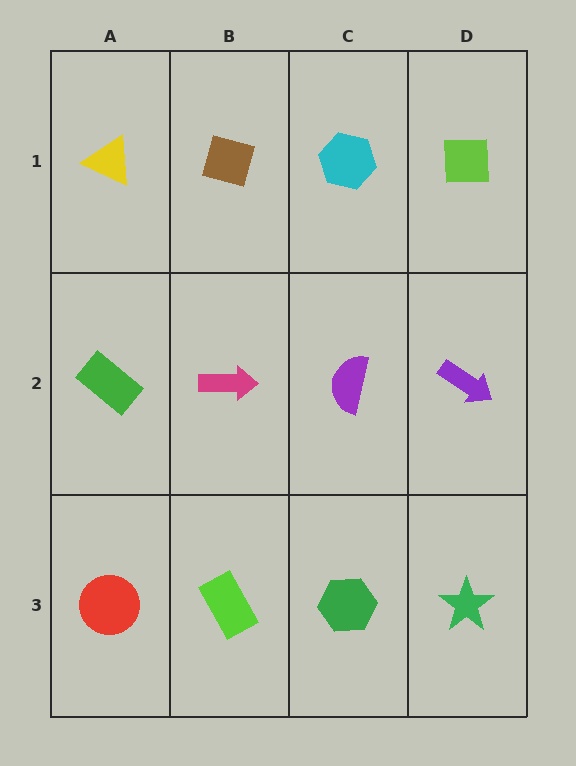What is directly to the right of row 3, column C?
A green star.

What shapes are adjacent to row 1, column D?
A purple arrow (row 2, column D), a cyan hexagon (row 1, column C).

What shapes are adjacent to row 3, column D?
A purple arrow (row 2, column D), a green hexagon (row 3, column C).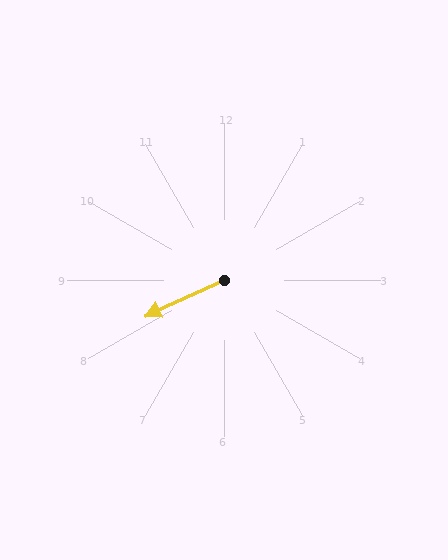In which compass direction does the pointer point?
Southwest.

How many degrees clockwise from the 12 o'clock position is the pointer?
Approximately 245 degrees.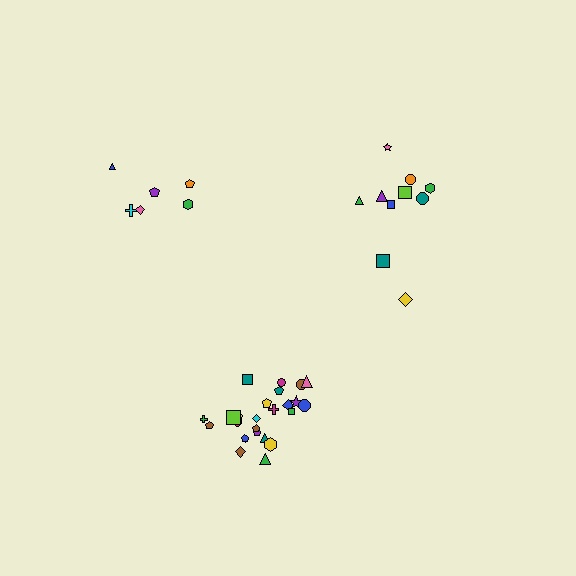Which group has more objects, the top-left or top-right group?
The top-right group.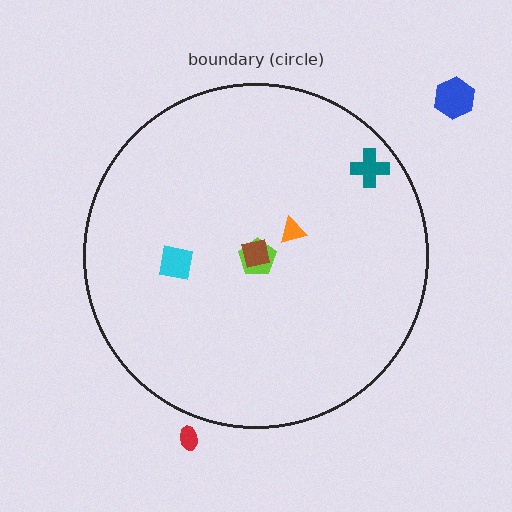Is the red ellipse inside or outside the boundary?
Outside.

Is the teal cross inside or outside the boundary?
Inside.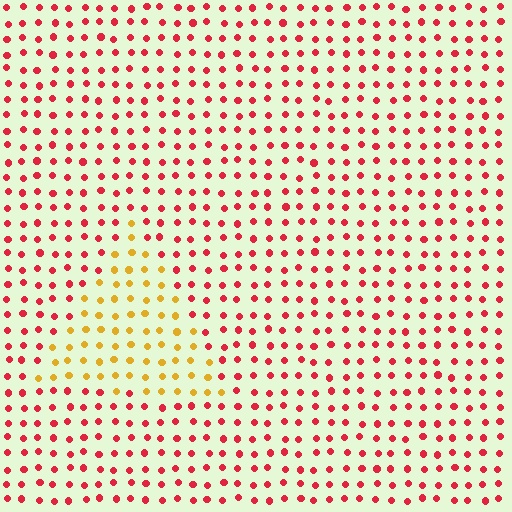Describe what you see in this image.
The image is filled with small red elements in a uniform arrangement. A triangle-shaped region is visible where the elements are tinted to a slightly different hue, forming a subtle color boundary.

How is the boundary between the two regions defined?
The boundary is defined purely by a slight shift in hue (about 52 degrees). Spacing, size, and orientation are identical on both sides.